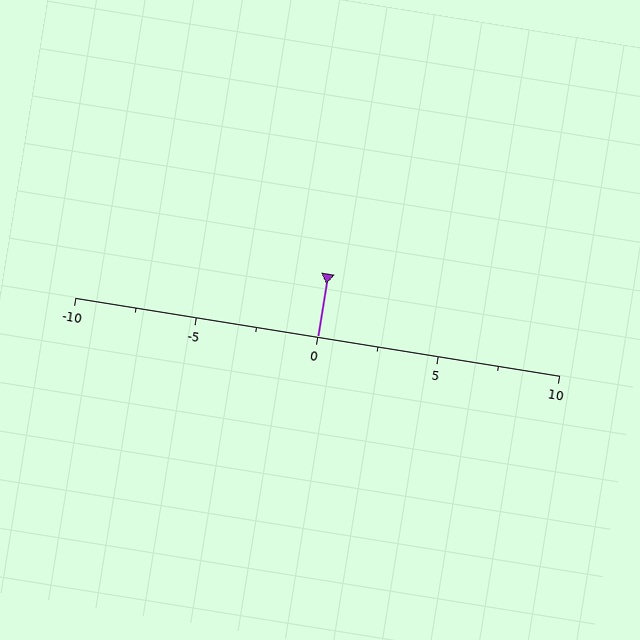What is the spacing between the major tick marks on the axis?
The major ticks are spaced 5 apart.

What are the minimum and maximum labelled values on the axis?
The axis runs from -10 to 10.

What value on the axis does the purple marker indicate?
The marker indicates approximately 0.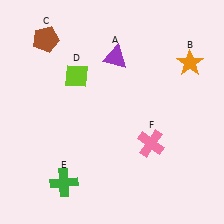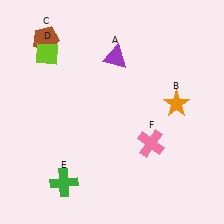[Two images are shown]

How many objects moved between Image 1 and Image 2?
2 objects moved between the two images.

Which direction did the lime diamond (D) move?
The lime diamond (D) moved left.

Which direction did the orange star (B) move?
The orange star (B) moved down.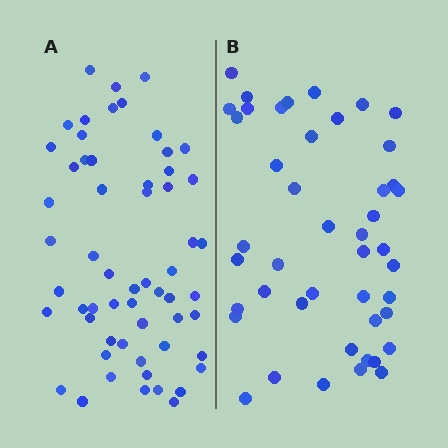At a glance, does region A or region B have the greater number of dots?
Region A (the left region) has more dots.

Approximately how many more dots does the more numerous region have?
Region A has approximately 15 more dots than region B.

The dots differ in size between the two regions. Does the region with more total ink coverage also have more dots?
No. Region B has more total ink coverage because its dots are larger, but region A actually contains more individual dots. Total area can be misleading — the number of items is what matters here.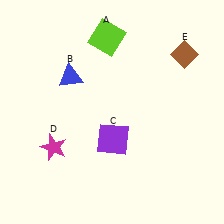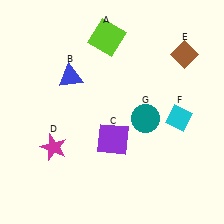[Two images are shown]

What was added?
A cyan diamond (F), a teal circle (G) were added in Image 2.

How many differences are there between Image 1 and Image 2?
There are 2 differences between the two images.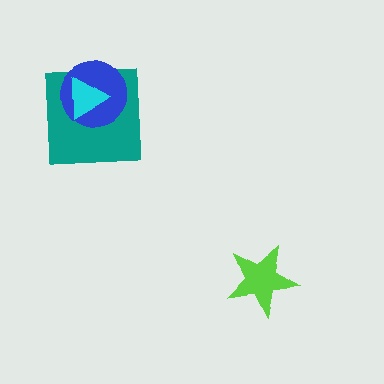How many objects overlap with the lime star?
0 objects overlap with the lime star.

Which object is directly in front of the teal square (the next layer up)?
The blue circle is directly in front of the teal square.